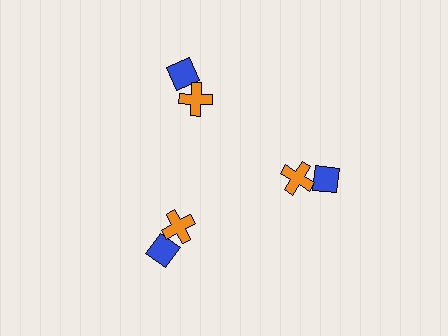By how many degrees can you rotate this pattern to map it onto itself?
The pattern maps onto itself every 120 degrees of rotation.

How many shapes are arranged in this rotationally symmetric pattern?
There are 6 shapes, arranged in 3 groups of 2.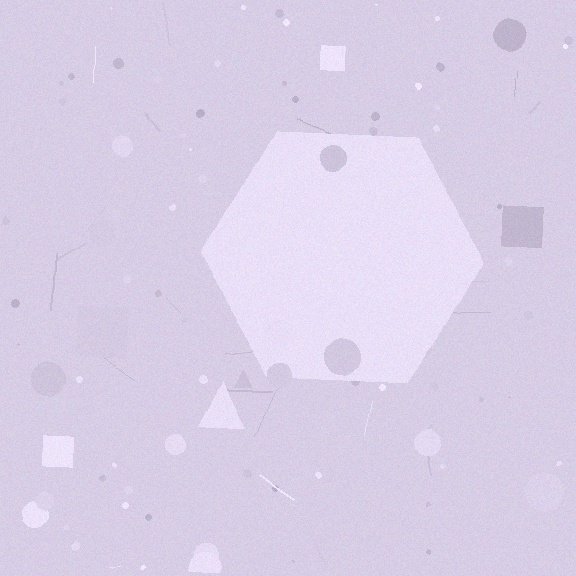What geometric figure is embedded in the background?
A hexagon is embedded in the background.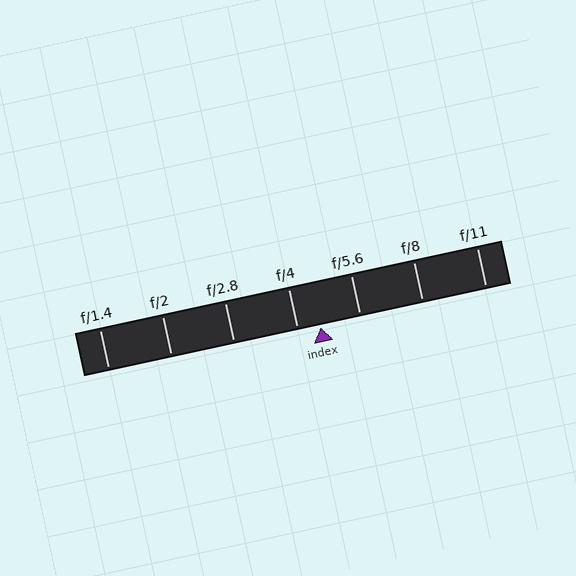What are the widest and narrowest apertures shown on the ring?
The widest aperture shown is f/1.4 and the narrowest is f/11.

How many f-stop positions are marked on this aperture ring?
There are 7 f-stop positions marked.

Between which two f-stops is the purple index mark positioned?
The index mark is between f/4 and f/5.6.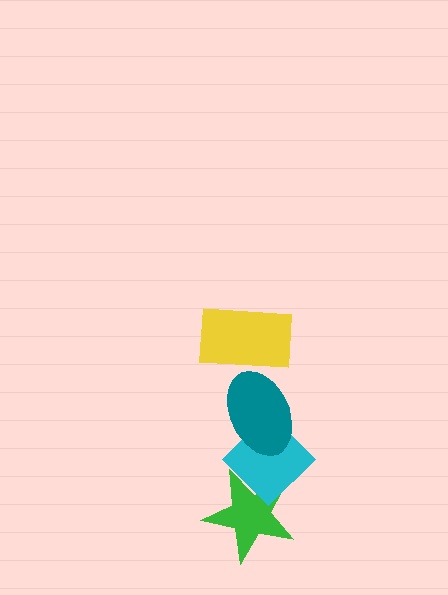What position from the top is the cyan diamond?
The cyan diamond is 3rd from the top.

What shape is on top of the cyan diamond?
The teal ellipse is on top of the cyan diamond.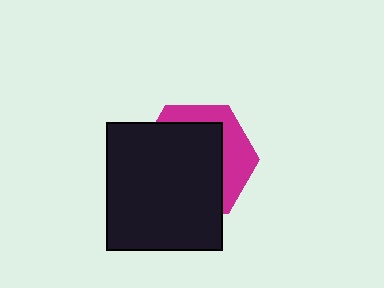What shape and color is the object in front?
The object in front is a black rectangle.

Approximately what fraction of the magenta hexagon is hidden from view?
Roughly 68% of the magenta hexagon is hidden behind the black rectangle.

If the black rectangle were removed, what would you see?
You would see the complete magenta hexagon.